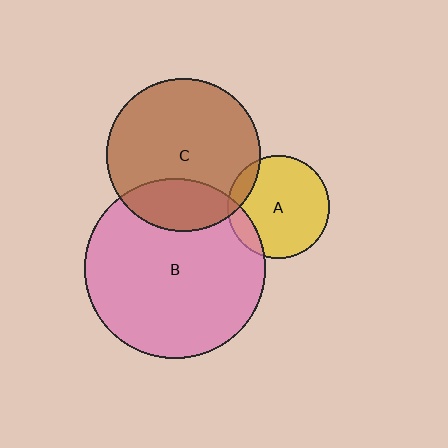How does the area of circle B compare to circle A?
Approximately 3.1 times.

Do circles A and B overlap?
Yes.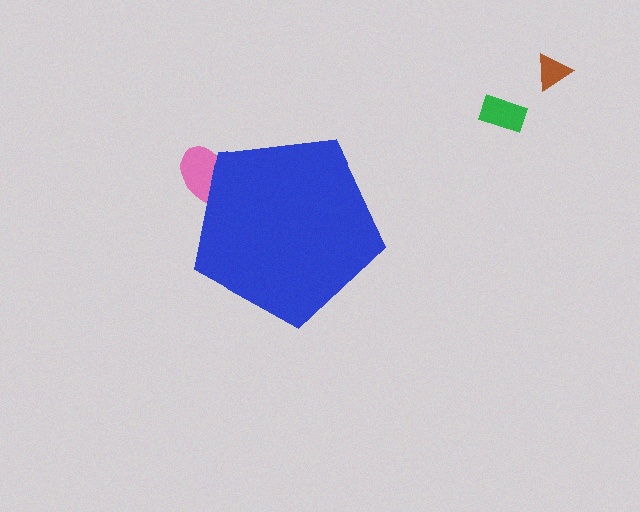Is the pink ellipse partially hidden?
Yes, the pink ellipse is partially hidden behind the blue pentagon.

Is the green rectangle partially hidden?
No, the green rectangle is fully visible.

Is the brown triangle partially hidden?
No, the brown triangle is fully visible.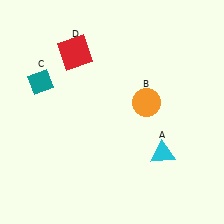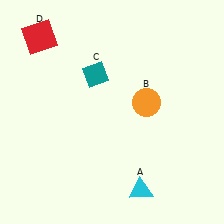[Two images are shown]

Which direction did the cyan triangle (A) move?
The cyan triangle (A) moved down.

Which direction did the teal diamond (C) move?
The teal diamond (C) moved right.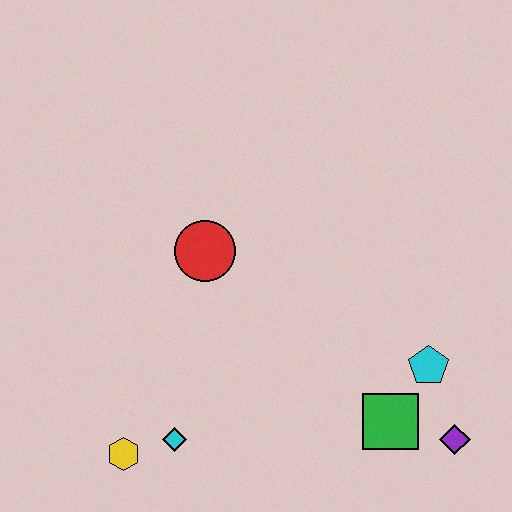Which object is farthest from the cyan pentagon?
The yellow hexagon is farthest from the cyan pentagon.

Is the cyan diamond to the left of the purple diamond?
Yes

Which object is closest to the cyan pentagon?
The green square is closest to the cyan pentagon.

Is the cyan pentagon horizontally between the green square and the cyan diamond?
No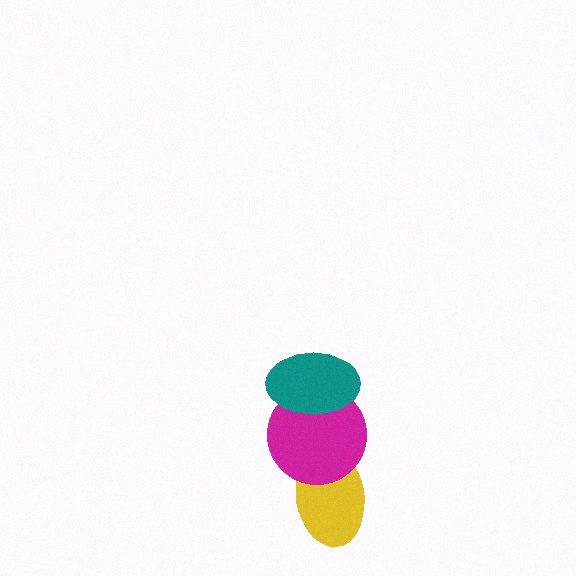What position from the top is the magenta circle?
The magenta circle is 2nd from the top.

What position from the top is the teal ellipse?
The teal ellipse is 1st from the top.